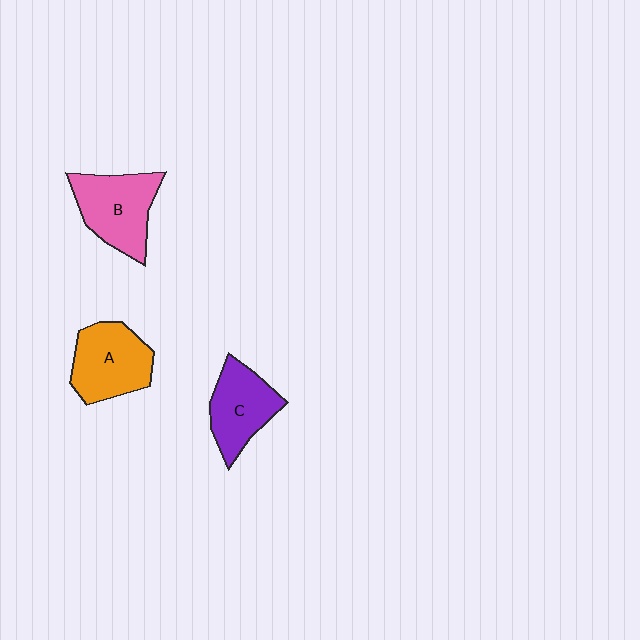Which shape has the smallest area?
Shape C (purple).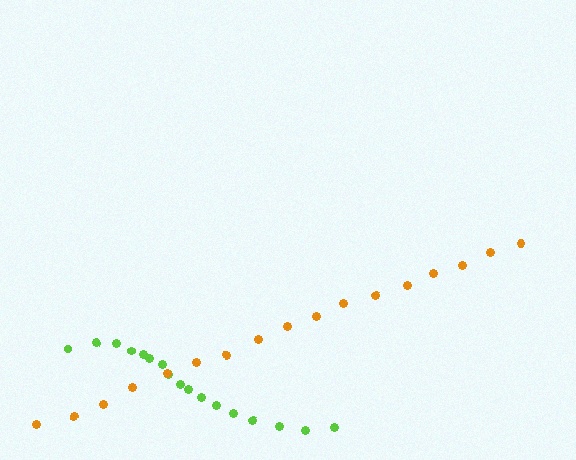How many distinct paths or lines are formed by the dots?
There are 2 distinct paths.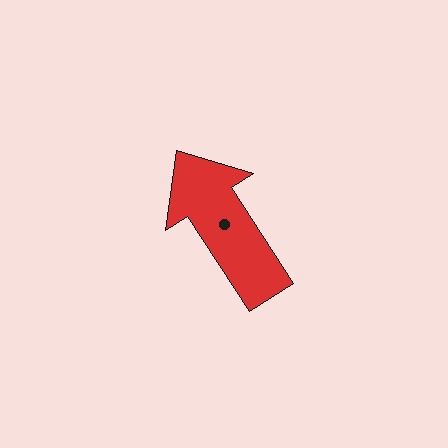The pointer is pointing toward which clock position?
Roughly 11 o'clock.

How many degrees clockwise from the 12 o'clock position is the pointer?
Approximately 327 degrees.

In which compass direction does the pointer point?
Northwest.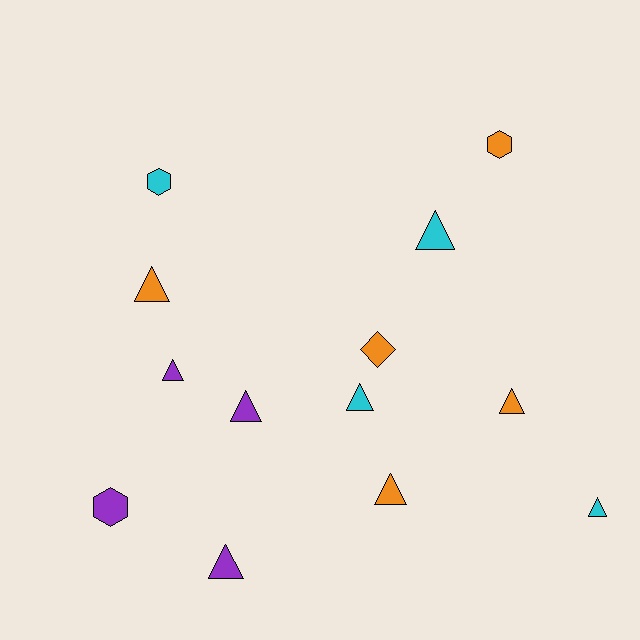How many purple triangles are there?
There are 3 purple triangles.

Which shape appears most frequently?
Triangle, with 9 objects.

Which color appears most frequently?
Orange, with 5 objects.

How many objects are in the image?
There are 13 objects.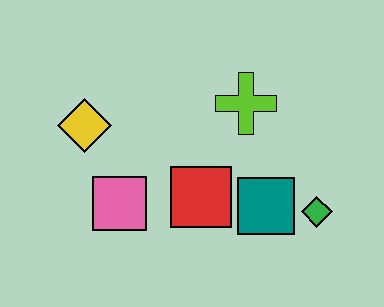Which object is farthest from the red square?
The yellow diamond is farthest from the red square.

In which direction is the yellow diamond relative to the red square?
The yellow diamond is to the left of the red square.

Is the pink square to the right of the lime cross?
No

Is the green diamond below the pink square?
Yes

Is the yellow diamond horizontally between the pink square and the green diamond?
No